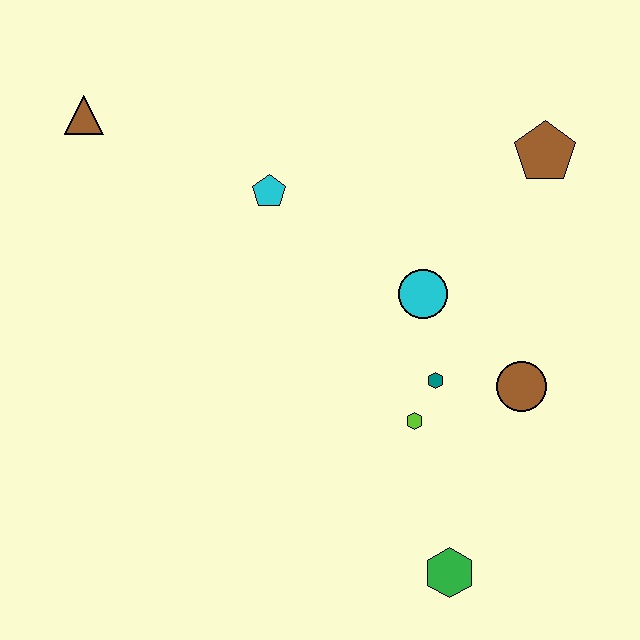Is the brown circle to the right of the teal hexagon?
Yes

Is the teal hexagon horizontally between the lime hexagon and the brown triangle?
No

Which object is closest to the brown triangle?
The cyan pentagon is closest to the brown triangle.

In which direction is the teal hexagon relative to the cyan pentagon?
The teal hexagon is below the cyan pentagon.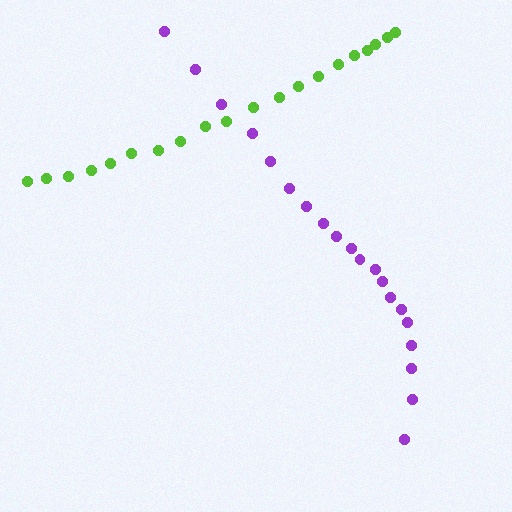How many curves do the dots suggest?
There are 2 distinct paths.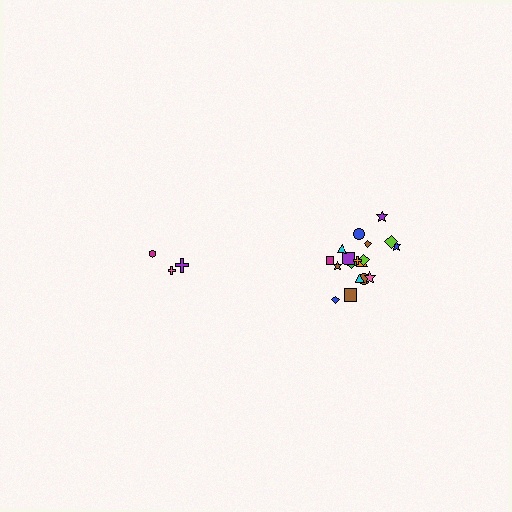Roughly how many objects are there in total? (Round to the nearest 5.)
Roughly 20 objects in total.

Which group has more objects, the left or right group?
The right group.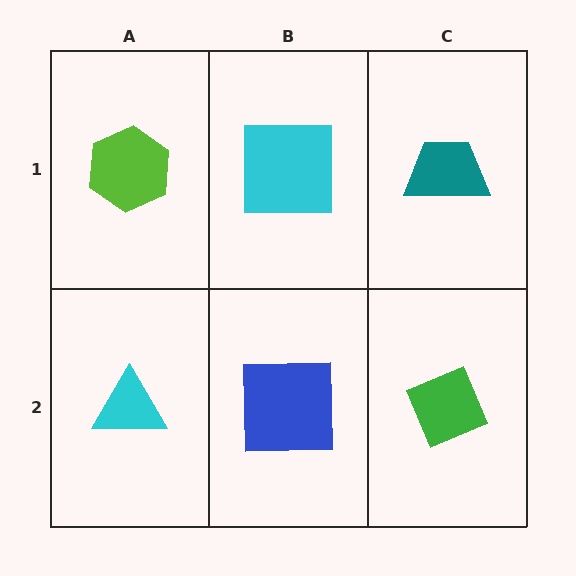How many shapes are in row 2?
3 shapes.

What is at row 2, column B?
A blue square.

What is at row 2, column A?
A cyan triangle.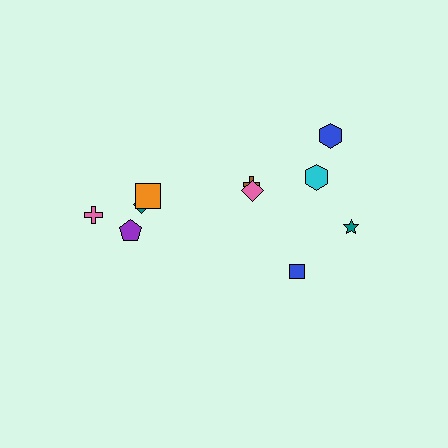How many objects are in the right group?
There are 6 objects.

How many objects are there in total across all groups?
There are 10 objects.